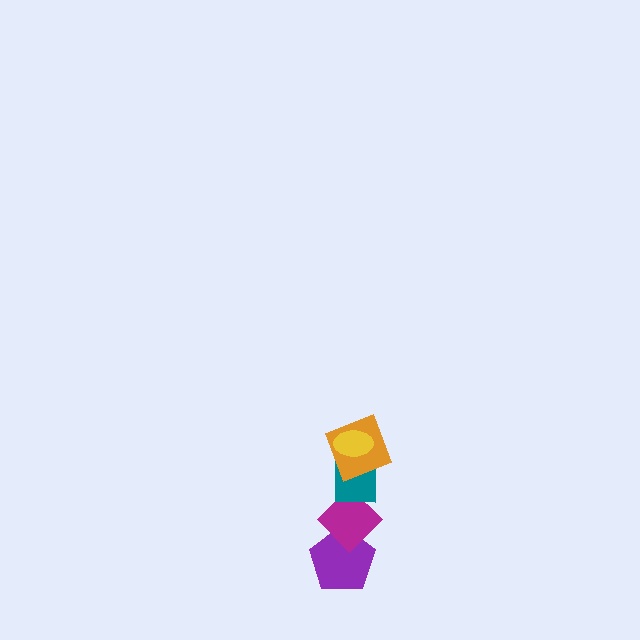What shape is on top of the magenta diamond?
The teal square is on top of the magenta diamond.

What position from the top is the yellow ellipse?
The yellow ellipse is 1st from the top.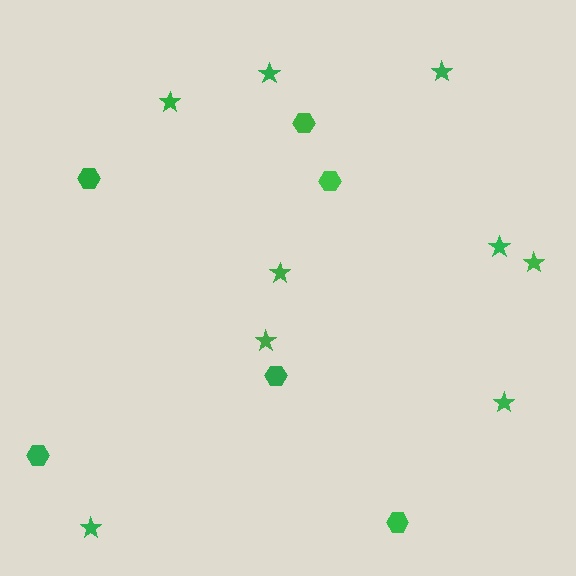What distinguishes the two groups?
There are 2 groups: one group of stars (9) and one group of hexagons (6).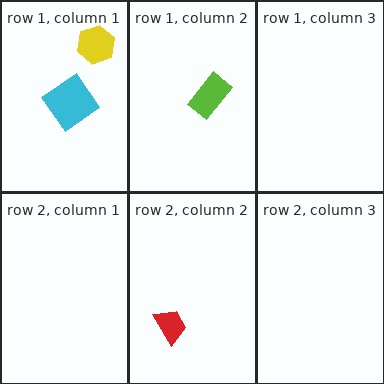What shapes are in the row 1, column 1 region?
The yellow hexagon, the cyan diamond.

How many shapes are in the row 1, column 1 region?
2.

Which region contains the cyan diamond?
The row 1, column 1 region.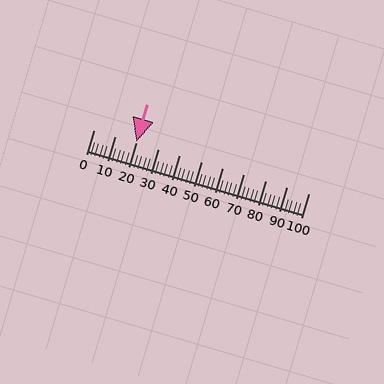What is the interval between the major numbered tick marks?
The major tick marks are spaced 10 units apart.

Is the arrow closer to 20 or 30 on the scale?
The arrow is closer to 20.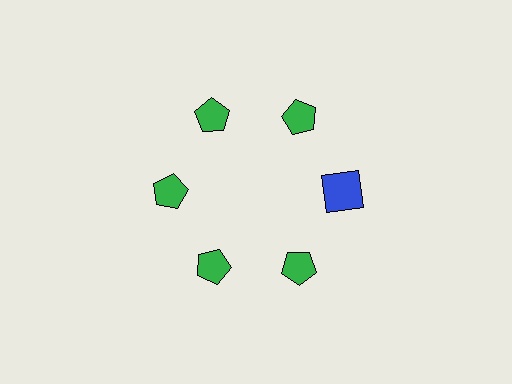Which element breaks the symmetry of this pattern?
The blue square at roughly the 3 o'clock position breaks the symmetry. All other shapes are green pentagons.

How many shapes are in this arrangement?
There are 6 shapes arranged in a ring pattern.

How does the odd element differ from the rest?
It differs in both color (blue instead of green) and shape (square instead of pentagon).